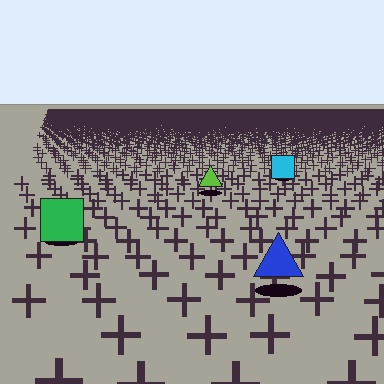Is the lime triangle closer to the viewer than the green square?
No. The green square is closer — you can tell from the texture gradient: the ground texture is coarser near it.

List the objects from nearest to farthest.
From nearest to farthest: the blue triangle, the green square, the lime triangle, the cyan square.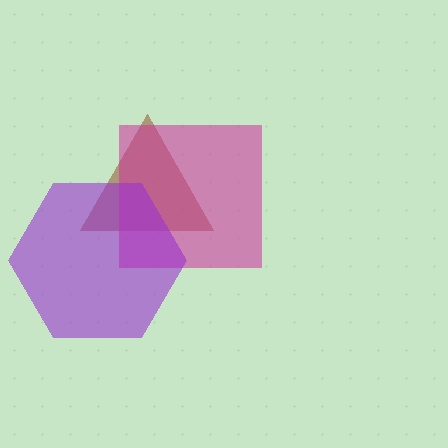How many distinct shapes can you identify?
There are 3 distinct shapes: a brown triangle, a magenta square, a purple hexagon.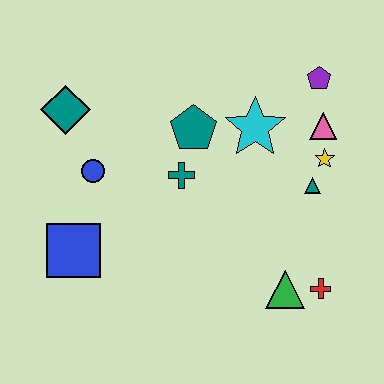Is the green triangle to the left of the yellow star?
Yes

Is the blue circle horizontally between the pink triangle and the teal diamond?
Yes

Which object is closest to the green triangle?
The red cross is closest to the green triangle.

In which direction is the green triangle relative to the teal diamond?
The green triangle is to the right of the teal diamond.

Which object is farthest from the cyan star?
The blue square is farthest from the cyan star.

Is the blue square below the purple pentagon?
Yes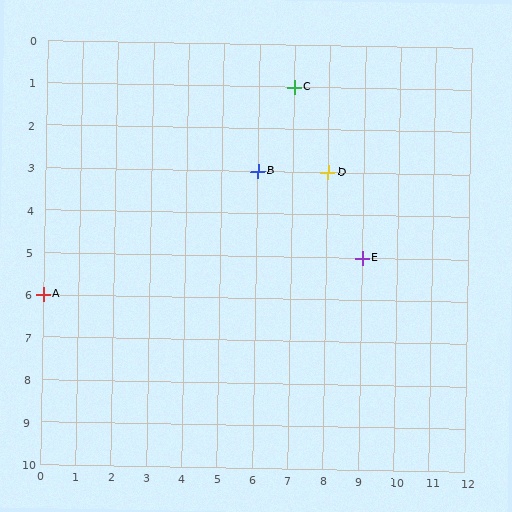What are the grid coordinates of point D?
Point D is at grid coordinates (8, 3).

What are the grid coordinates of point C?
Point C is at grid coordinates (7, 1).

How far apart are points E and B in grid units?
Points E and B are 3 columns and 2 rows apart (about 3.6 grid units diagonally).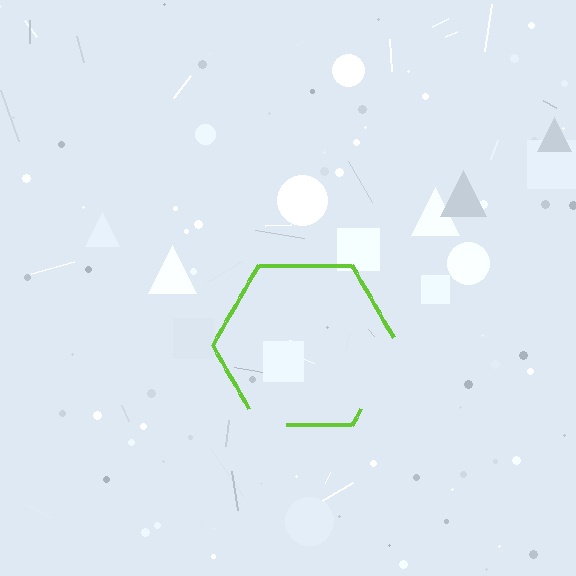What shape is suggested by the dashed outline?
The dashed outline suggests a hexagon.